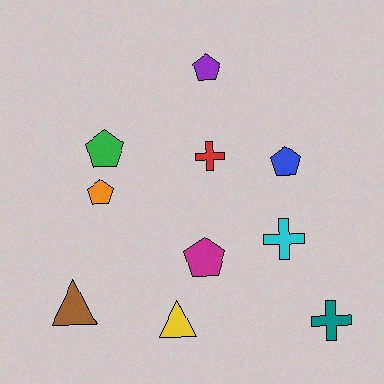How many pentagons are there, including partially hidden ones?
There are 5 pentagons.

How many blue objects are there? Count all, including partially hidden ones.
There is 1 blue object.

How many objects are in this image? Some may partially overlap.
There are 10 objects.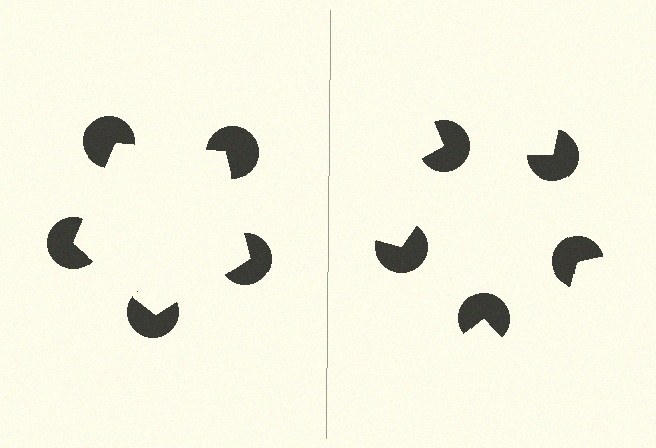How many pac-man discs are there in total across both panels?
10 — 5 on each side.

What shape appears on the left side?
An illusory pentagon.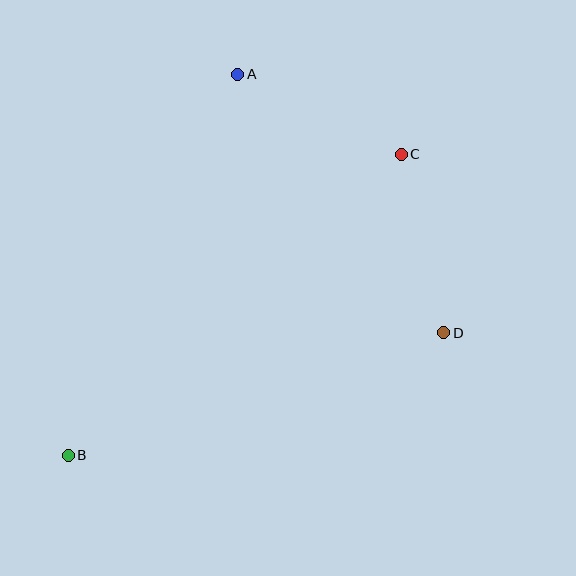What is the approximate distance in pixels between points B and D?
The distance between B and D is approximately 395 pixels.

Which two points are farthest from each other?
Points B and C are farthest from each other.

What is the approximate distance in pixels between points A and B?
The distance between A and B is approximately 417 pixels.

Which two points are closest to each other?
Points A and C are closest to each other.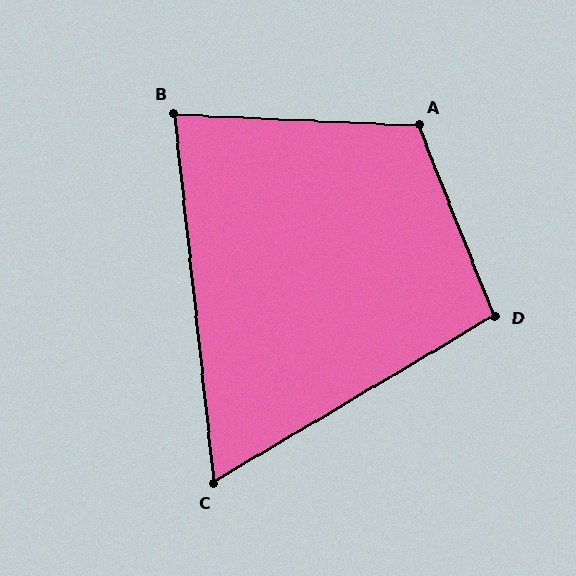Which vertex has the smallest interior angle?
C, at approximately 65 degrees.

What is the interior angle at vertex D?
Approximately 99 degrees (obtuse).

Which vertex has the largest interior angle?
A, at approximately 115 degrees.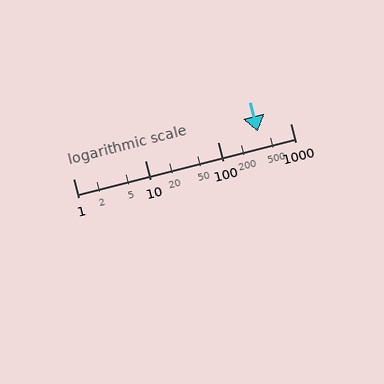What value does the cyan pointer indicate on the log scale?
The pointer indicates approximately 360.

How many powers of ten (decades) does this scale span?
The scale spans 3 decades, from 1 to 1000.